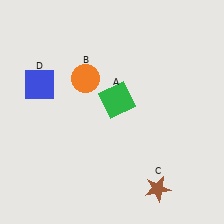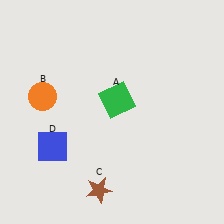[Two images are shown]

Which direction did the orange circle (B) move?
The orange circle (B) moved left.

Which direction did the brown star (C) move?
The brown star (C) moved left.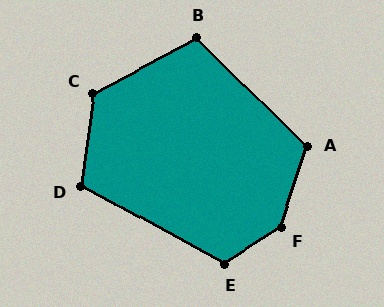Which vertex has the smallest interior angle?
B, at approximately 107 degrees.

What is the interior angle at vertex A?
Approximately 116 degrees (obtuse).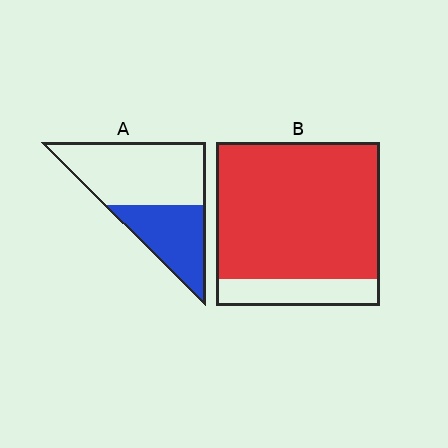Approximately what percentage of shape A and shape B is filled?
A is approximately 40% and B is approximately 85%.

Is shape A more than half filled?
No.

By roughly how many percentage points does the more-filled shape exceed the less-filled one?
By roughly 45 percentage points (B over A).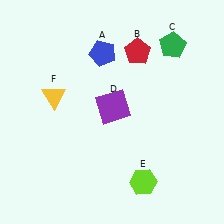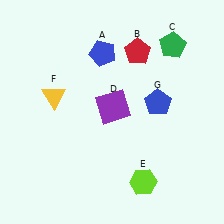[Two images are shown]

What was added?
A blue pentagon (G) was added in Image 2.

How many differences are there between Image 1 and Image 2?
There is 1 difference between the two images.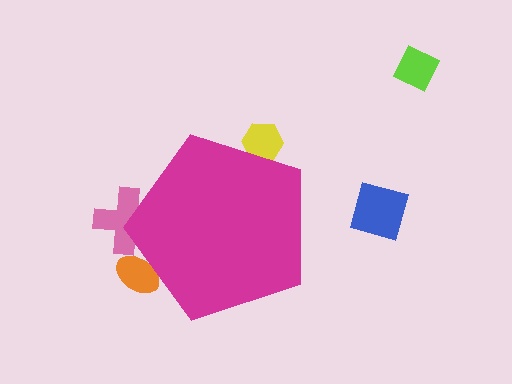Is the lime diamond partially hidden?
No, the lime diamond is fully visible.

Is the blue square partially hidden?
No, the blue square is fully visible.